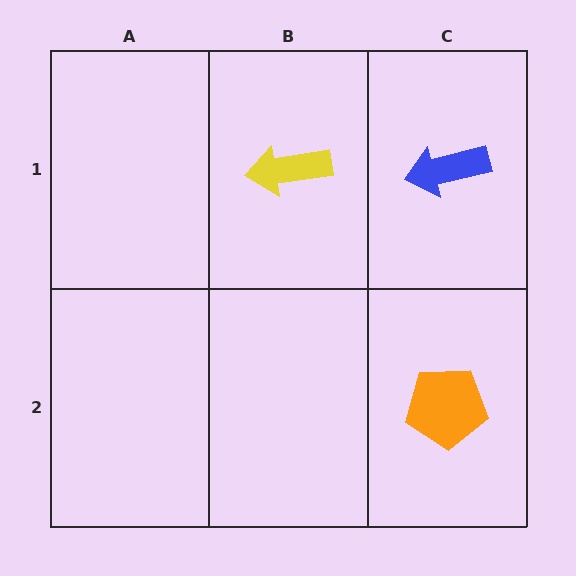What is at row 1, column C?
A blue arrow.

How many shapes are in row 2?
1 shape.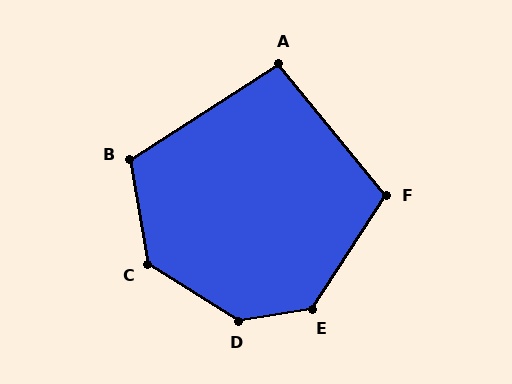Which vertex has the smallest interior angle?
A, at approximately 96 degrees.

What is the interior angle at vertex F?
Approximately 108 degrees (obtuse).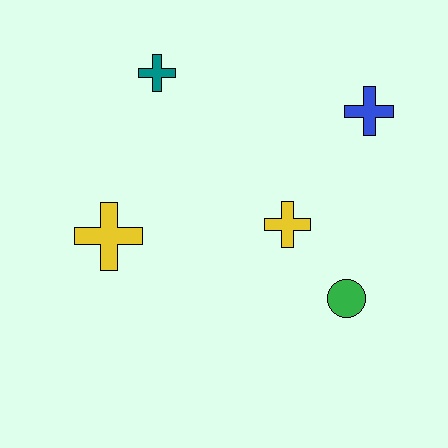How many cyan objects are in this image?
There are no cyan objects.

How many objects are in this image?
There are 5 objects.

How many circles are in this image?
There is 1 circle.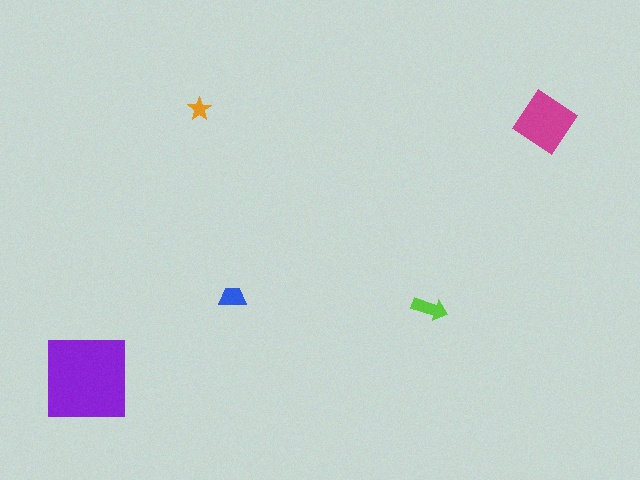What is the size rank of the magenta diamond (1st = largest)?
2nd.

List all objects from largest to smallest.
The purple square, the magenta diamond, the lime arrow, the blue trapezoid, the orange star.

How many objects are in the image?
There are 5 objects in the image.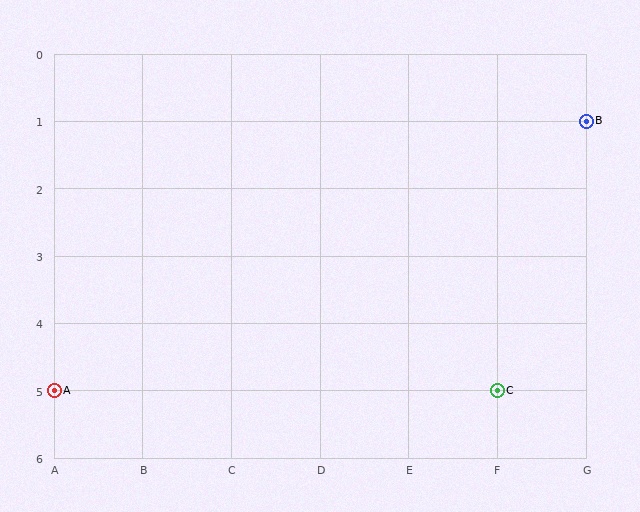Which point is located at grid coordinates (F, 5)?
Point C is at (F, 5).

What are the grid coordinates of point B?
Point B is at grid coordinates (G, 1).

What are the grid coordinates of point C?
Point C is at grid coordinates (F, 5).